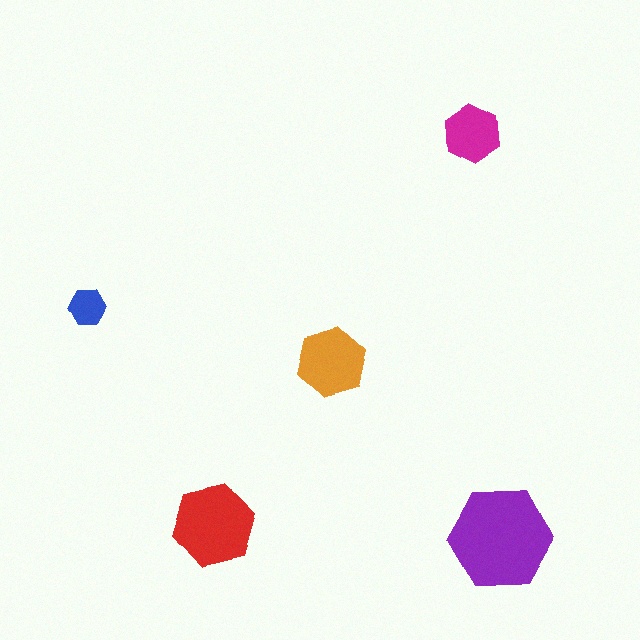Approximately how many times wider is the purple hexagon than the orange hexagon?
About 1.5 times wider.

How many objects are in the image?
There are 5 objects in the image.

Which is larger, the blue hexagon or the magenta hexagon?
The magenta one.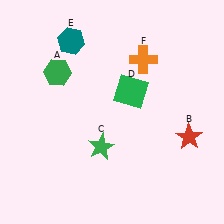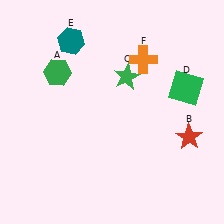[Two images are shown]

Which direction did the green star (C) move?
The green star (C) moved up.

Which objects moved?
The objects that moved are: the green star (C), the green square (D).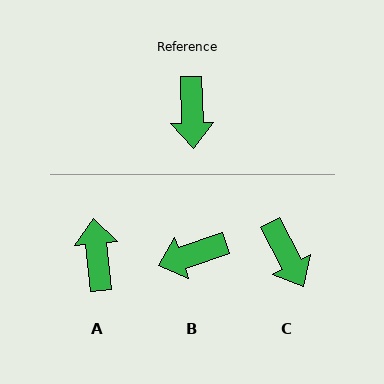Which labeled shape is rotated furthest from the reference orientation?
A, about 176 degrees away.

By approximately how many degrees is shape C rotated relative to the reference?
Approximately 26 degrees counter-clockwise.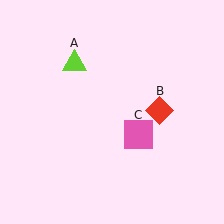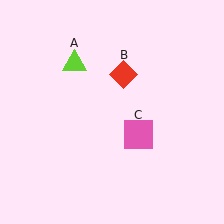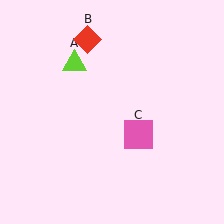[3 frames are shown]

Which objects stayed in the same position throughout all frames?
Lime triangle (object A) and pink square (object C) remained stationary.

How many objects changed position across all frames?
1 object changed position: red diamond (object B).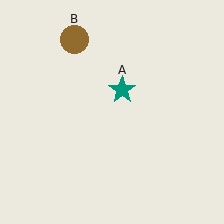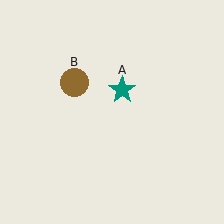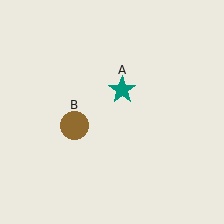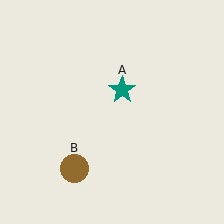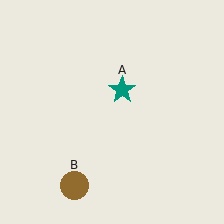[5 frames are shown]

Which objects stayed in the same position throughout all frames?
Teal star (object A) remained stationary.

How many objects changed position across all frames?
1 object changed position: brown circle (object B).